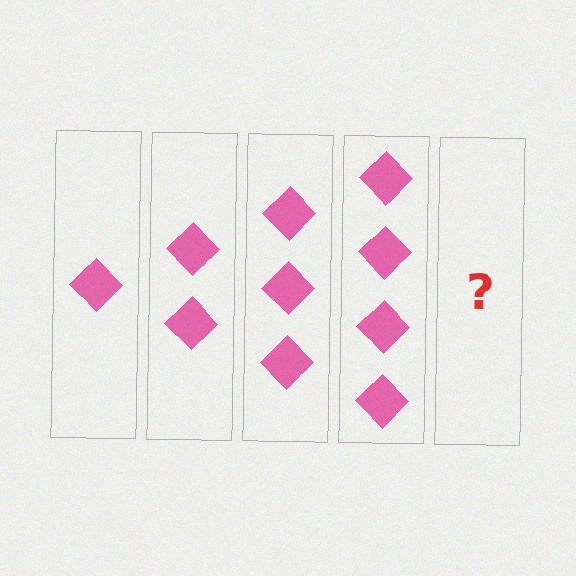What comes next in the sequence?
The next element should be 5 diamonds.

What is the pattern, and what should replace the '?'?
The pattern is that each step adds one more diamond. The '?' should be 5 diamonds.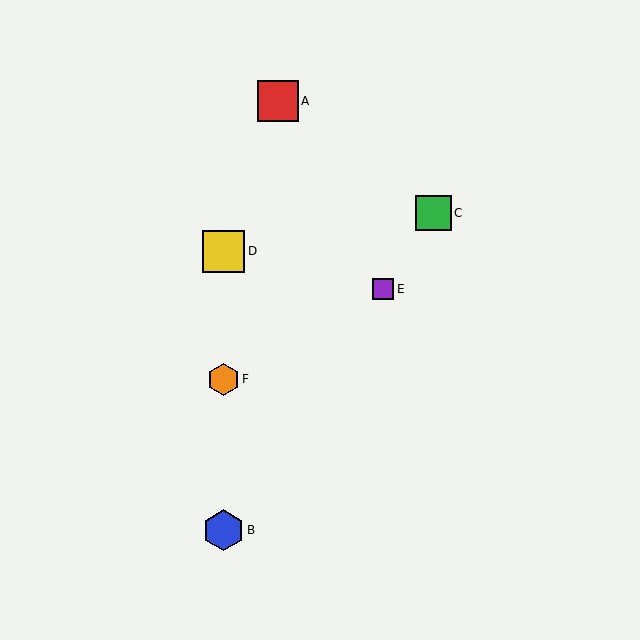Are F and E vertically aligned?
No, F is at x≈223 and E is at x≈383.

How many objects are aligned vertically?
3 objects (B, D, F) are aligned vertically.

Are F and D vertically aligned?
Yes, both are at x≈223.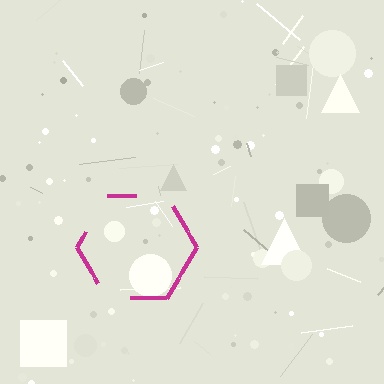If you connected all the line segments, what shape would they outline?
They would outline a hexagon.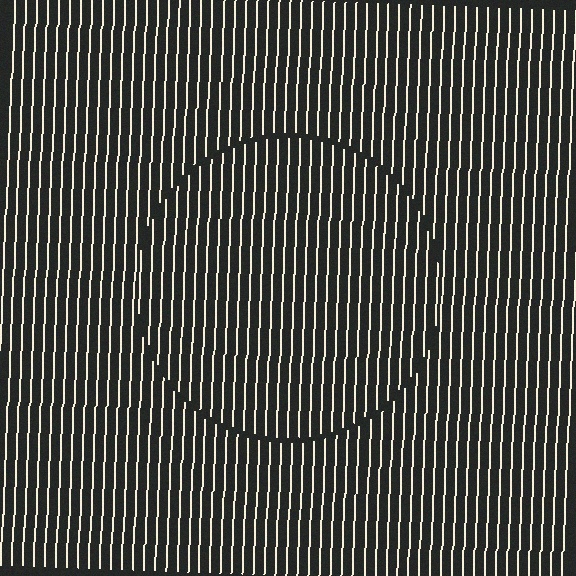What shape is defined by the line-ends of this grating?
An illusory circle. The interior of the shape contains the same grating, shifted by half a period — the contour is defined by the phase discontinuity where line-ends from the inner and outer gratings abut.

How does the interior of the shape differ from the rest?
The interior of the shape contains the same grating, shifted by half a period — the contour is defined by the phase discontinuity where line-ends from the inner and outer gratings abut.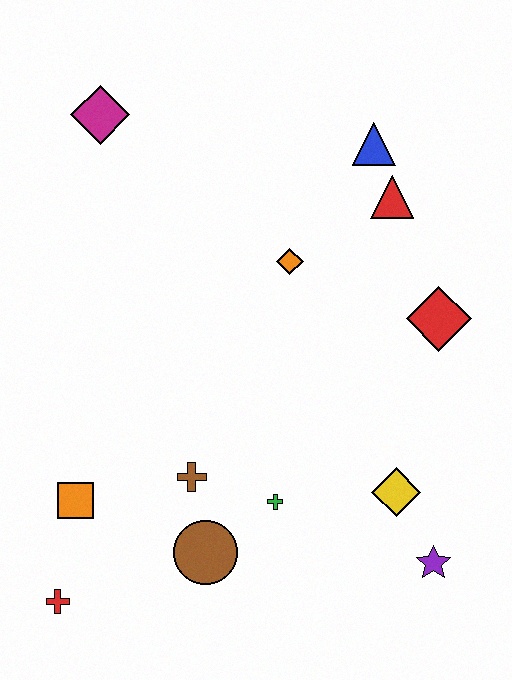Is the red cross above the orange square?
No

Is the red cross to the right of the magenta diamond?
No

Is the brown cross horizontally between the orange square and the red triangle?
Yes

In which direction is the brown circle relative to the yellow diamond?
The brown circle is to the left of the yellow diamond.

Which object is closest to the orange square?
The red cross is closest to the orange square.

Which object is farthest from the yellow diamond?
The magenta diamond is farthest from the yellow diamond.